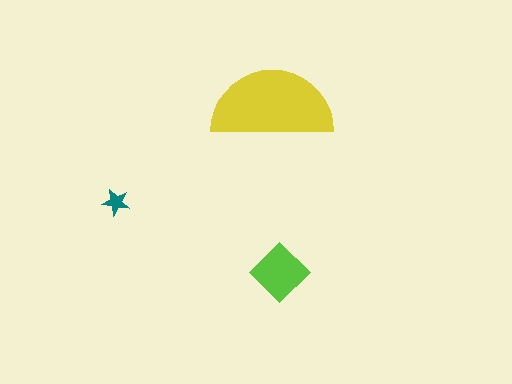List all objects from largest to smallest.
The yellow semicircle, the lime diamond, the teal star.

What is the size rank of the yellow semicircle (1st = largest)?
1st.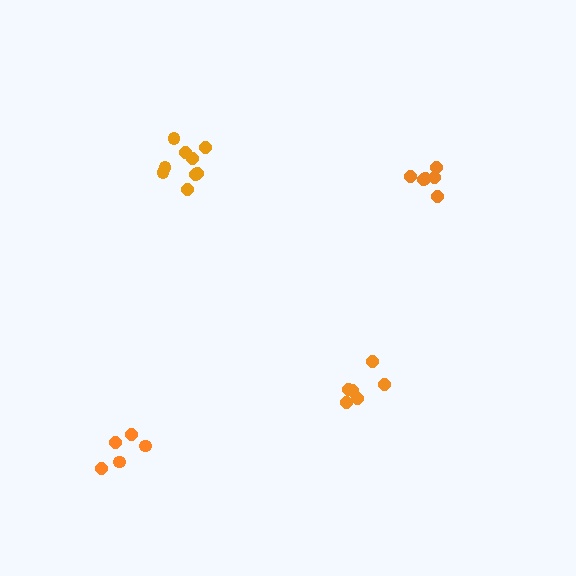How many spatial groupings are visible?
There are 4 spatial groupings.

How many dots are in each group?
Group 1: 6 dots, Group 2: 5 dots, Group 3: 9 dots, Group 4: 6 dots (26 total).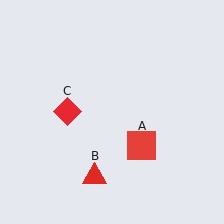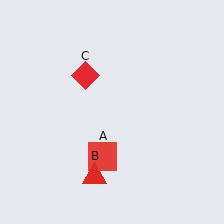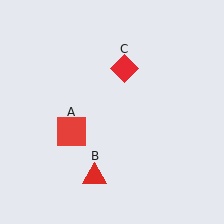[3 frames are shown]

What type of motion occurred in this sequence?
The red square (object A), red diamond (object C) rotated clockwise around the center of the scene.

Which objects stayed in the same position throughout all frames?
Red triangle (object B) remained stationary.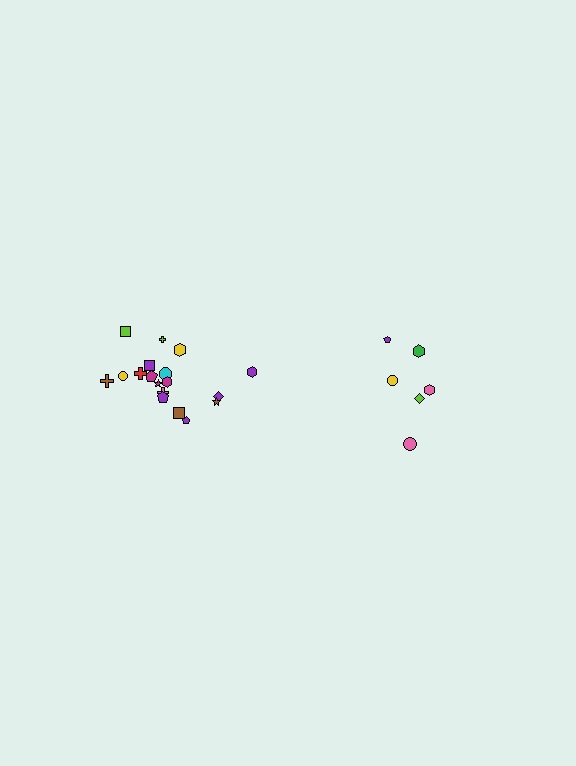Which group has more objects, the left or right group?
The left group.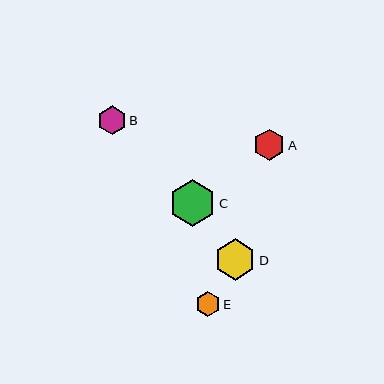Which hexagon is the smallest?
Hexagon E is the smallest with a size of approximately 24 pixels.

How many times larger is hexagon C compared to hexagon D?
Hexagon C is approximately 1.1 times the size of hexagon D.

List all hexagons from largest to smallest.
From largest to smallest: C, D, A, B, E.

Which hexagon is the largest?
Hexagon C is the largest with a size of approximately 47 pixels.